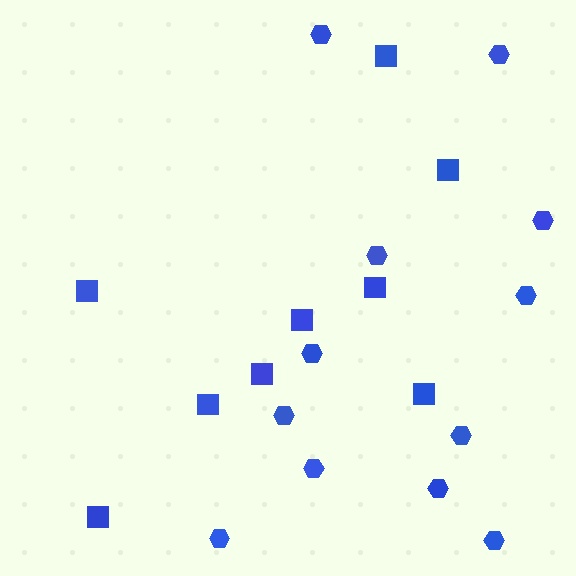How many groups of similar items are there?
There are 2 groups: one group of squares (9) and one group of hexagons (12).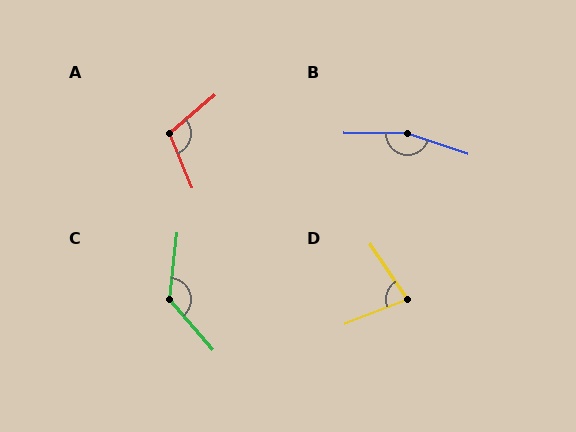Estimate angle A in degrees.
Approximately 109 degrees.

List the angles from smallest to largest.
D (77°), A (109°), C (133°), B (162°).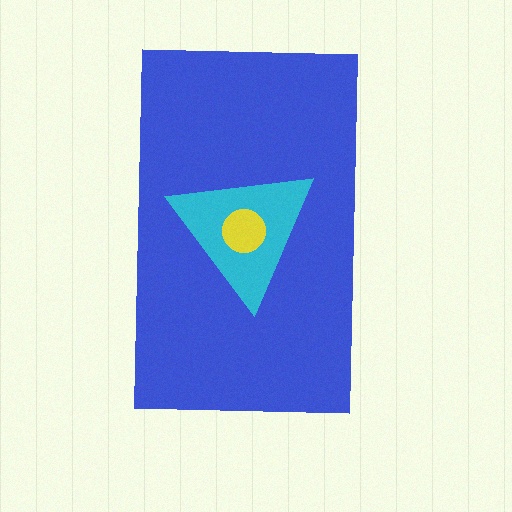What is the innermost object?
The yellow circle.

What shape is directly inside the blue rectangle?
The cyan triangle.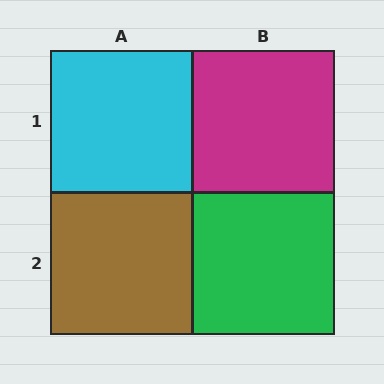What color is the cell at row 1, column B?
Magenta.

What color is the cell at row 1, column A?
Cyan.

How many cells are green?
1 cell is green.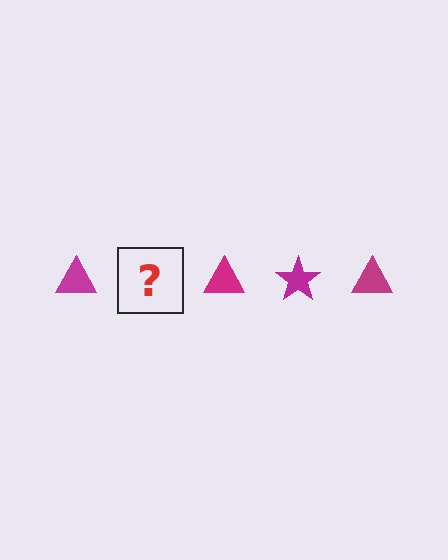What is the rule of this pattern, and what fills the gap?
The rule is that the pattern cycles through triangle, star shapes in magenta. The gap should be filled with a magenta star.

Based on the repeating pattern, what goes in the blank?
The blank should be a magenta star.